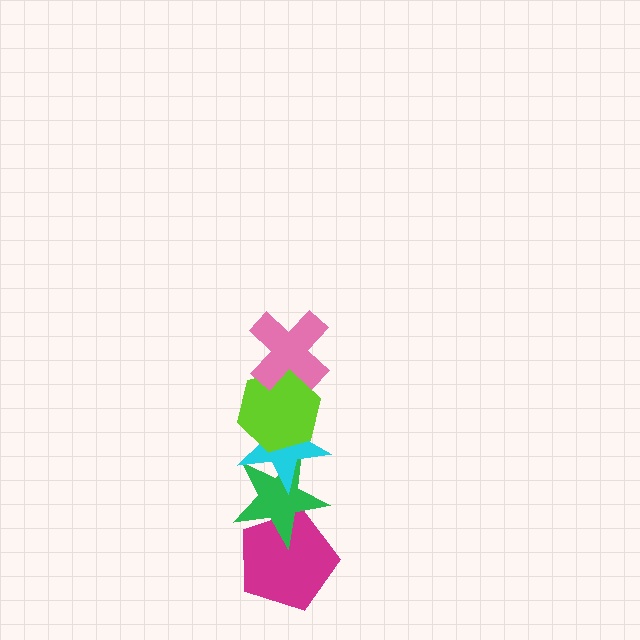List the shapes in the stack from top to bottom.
From top to bottom: the pink cross, the lime hexagon, the cyan star, the green star, the magenta pentagon.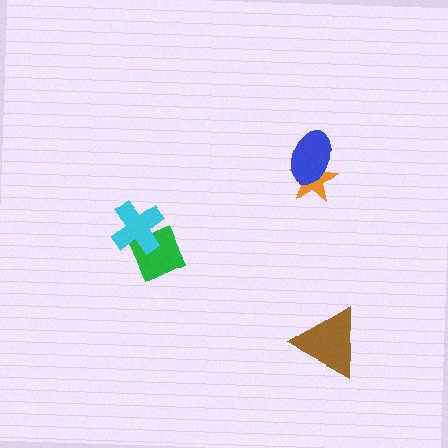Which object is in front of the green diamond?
The cyan cross is in front of the green diamond.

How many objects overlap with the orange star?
1 object overlaps with the orange star.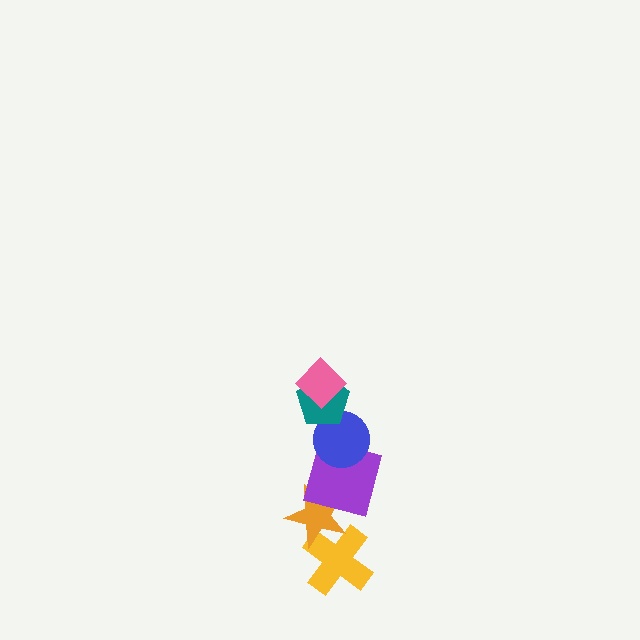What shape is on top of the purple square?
The blue circle is on top of the purple square.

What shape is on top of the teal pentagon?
The pink diamond is on top of the teal pentagon.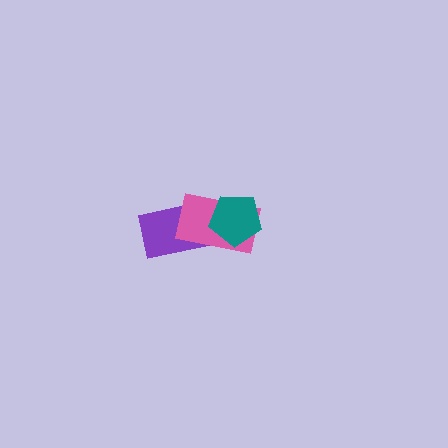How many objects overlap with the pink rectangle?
2 objects overlap with the pink rectangle.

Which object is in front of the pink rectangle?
The teal pentagon is in front of the pink rectangle.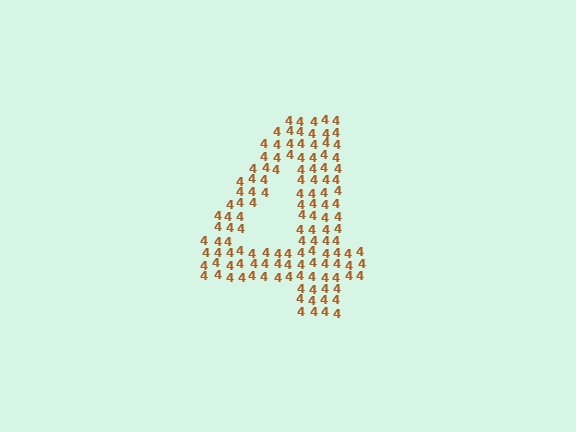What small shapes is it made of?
It is made of small digit 4's.